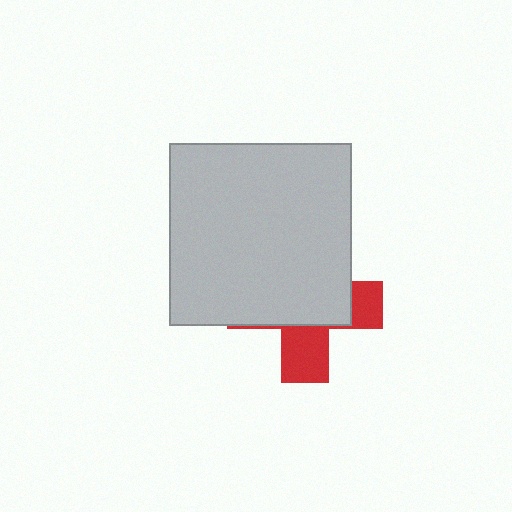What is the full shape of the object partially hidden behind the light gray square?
The partially hidden object is a red cross.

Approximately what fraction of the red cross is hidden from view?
Roughly 64% of the red cross is hidden behind the light gray square.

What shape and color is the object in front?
The object in front is a light gray square.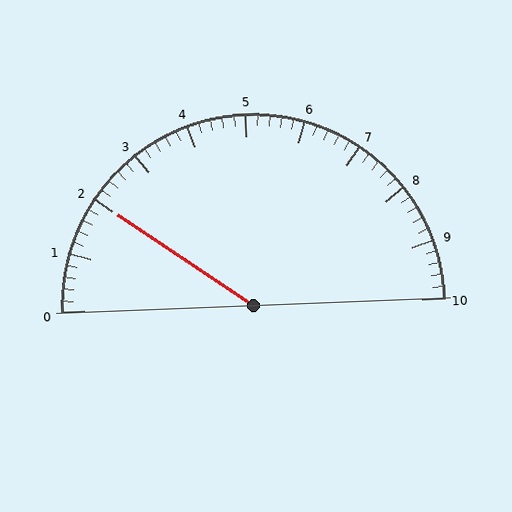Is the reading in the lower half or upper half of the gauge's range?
The reading is in the lower half of the range (0 to 10).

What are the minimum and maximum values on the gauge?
The gauge ranges from 0 to 10.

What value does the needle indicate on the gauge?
The needle indicates approximately 2.0.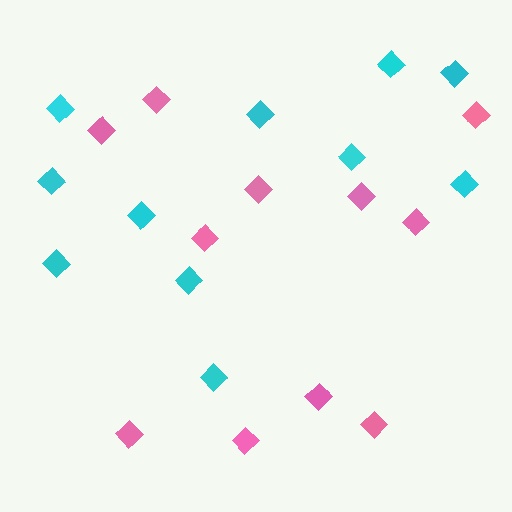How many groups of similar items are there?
There are 2 groups: one group of pink diamonds (11) and one group of cyan diamonds (11).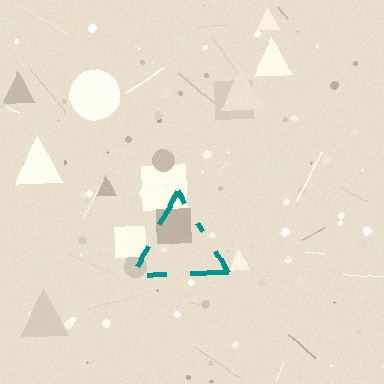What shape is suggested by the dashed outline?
The dashed outline suggests a triangle.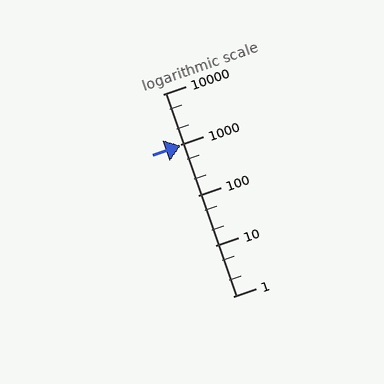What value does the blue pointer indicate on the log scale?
The pointer indicates approximately 950.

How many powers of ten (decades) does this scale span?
The scale spans 4 decades, from 1 to 10000.